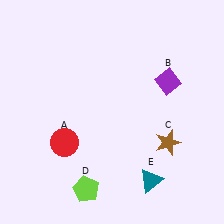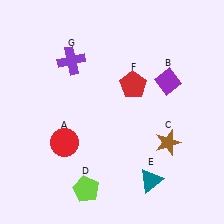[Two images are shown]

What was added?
A red pentagon (F), a purple cross (G) were added in Image 2.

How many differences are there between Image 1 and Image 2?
There are 2 differences between the two images.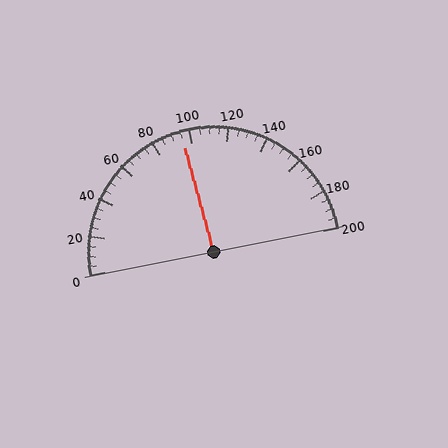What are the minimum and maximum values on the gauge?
The gauge ranges from 0 to 200.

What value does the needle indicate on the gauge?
The needle indicates approximately 95.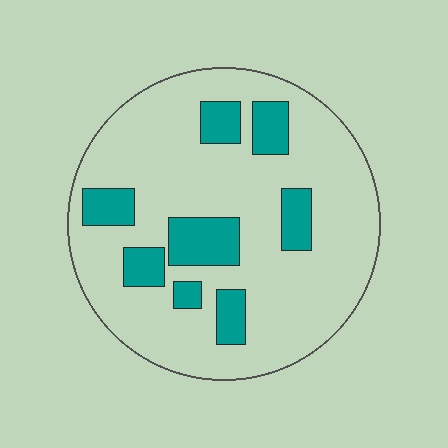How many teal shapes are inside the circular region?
8.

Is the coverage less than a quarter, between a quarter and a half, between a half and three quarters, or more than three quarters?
Less than a quarter.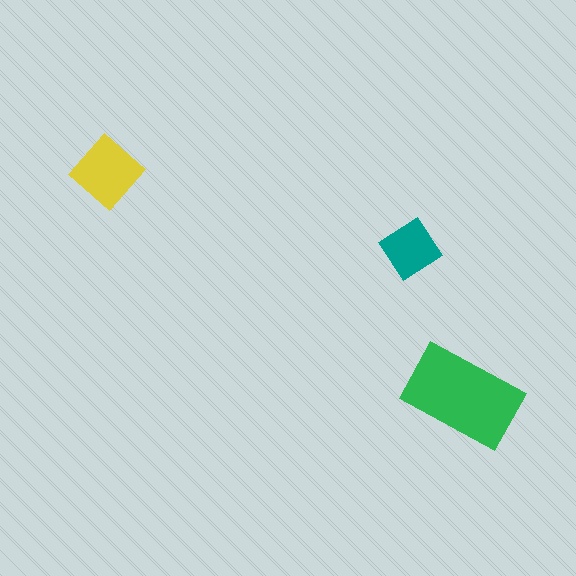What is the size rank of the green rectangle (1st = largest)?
1st.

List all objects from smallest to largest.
The teal diamond, the yellow diamond, the green rectangle.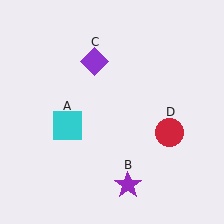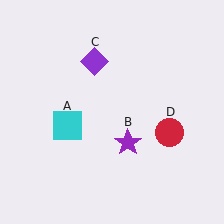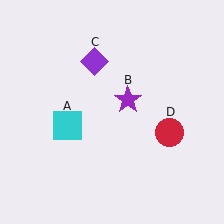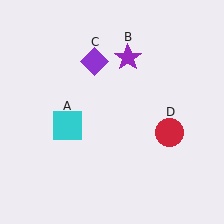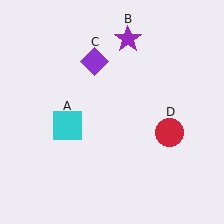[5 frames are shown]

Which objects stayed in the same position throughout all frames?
Cyan square (object A) and purple diamond (object C) and red circle (object D) remained stationary.